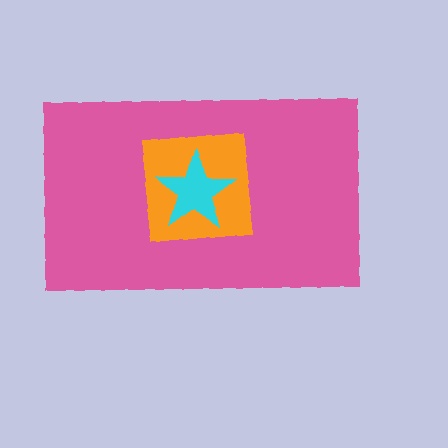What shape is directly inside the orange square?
The cyan star.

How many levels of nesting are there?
3.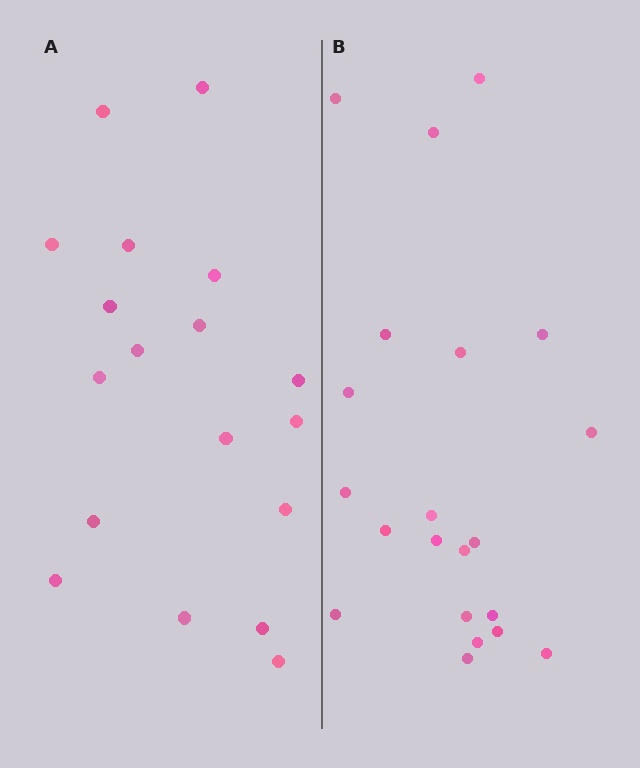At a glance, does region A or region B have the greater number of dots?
Region B (the right region) has more dots.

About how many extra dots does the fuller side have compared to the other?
Region B has just a few more — roughly 2 or 3 more dots than region A.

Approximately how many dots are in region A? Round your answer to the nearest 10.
About 20 dots. (The exact count is 18, which rounds to 20.)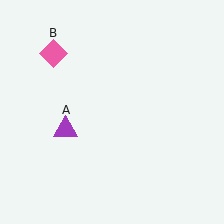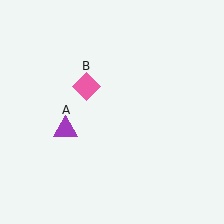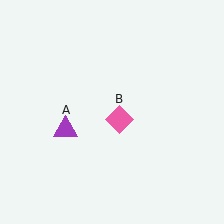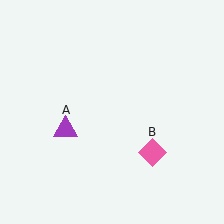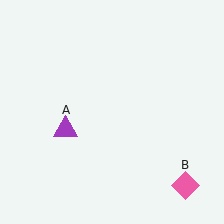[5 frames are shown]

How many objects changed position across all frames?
1 object changed position: pink diamond (object B).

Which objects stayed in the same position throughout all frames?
Purple triangle (object A) remained stationary.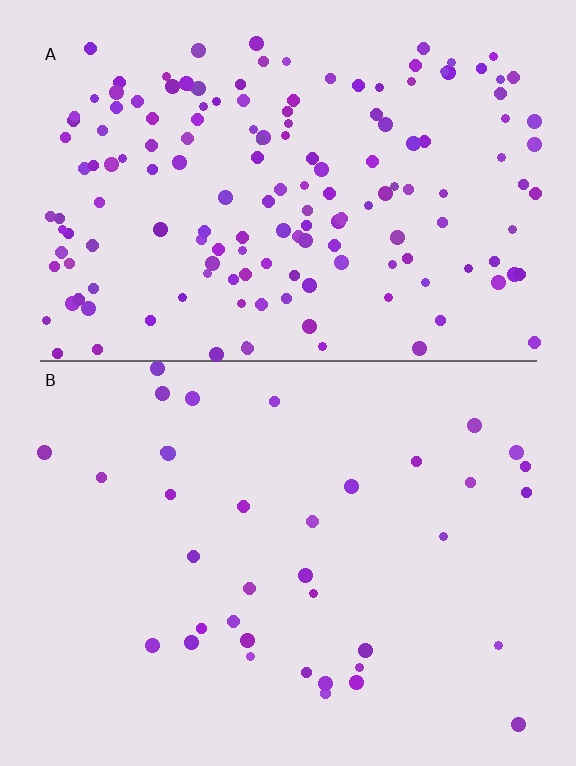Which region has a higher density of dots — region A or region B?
A (the top).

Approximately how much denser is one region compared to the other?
Approximately 4.3× — region A over region B.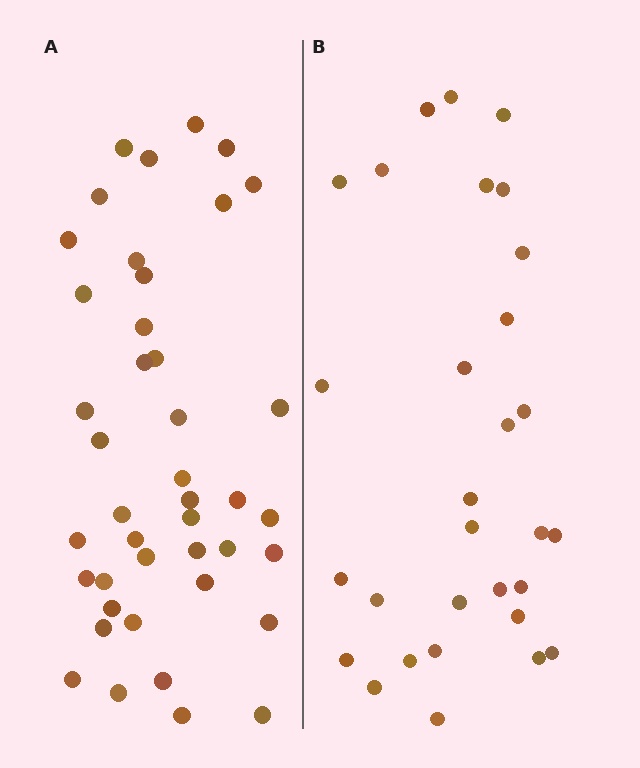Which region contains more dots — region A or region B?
Region A (the left region) has more dots.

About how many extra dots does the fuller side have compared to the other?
Region A has roughly 12 or so more dots than region B.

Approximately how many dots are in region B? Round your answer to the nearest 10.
About 30 dots.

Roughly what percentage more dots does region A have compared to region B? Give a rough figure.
About 40% more.